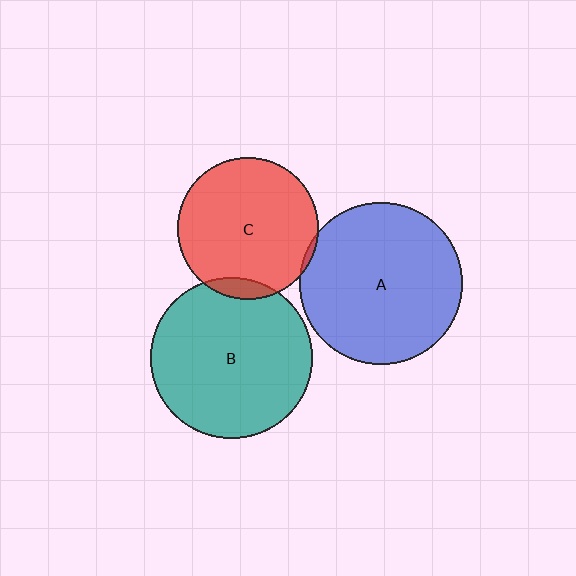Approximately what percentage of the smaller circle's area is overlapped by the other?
Approximately 5%.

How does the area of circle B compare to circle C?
Approximately 1.3 times.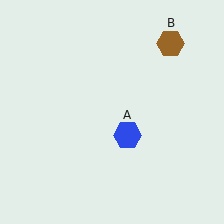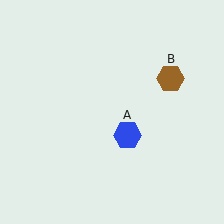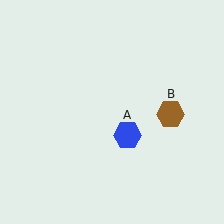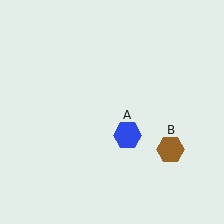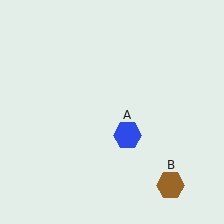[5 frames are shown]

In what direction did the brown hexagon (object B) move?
The brown hexagon (object B) moved down.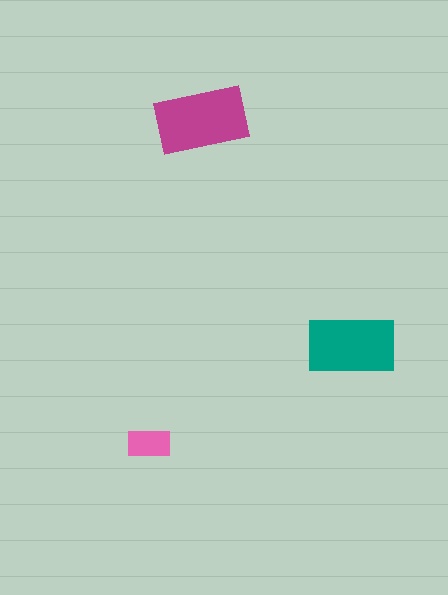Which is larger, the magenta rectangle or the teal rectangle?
The magenta one.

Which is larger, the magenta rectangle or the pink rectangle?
The magenta one.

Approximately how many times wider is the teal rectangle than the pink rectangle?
About 2 times wider.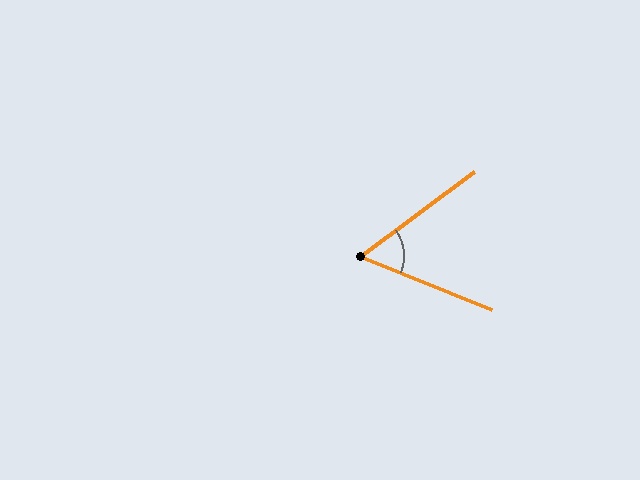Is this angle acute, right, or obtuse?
It is acute.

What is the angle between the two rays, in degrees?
Approximately 59 degrees.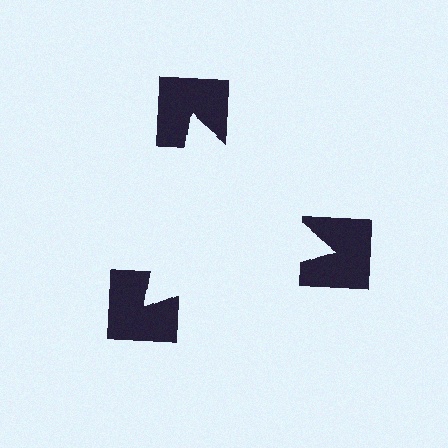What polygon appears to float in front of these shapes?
An illusory triangle — its edges are inferred from the aligned wedge cuts in the notched squares, not physically drawn.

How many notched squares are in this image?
There are 3 — one at each vertex of the illusory triangle.